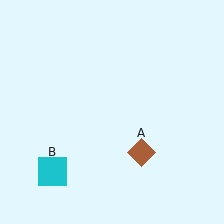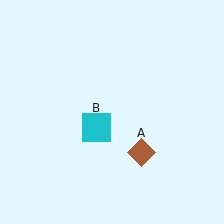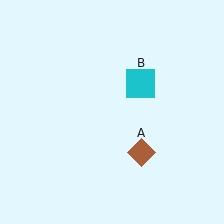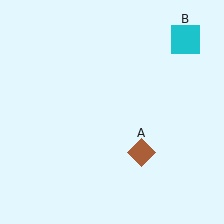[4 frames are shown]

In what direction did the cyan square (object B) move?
The cyan square (object B) moved up and to the right.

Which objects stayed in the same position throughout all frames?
Brown diamond (object A) remained stationary.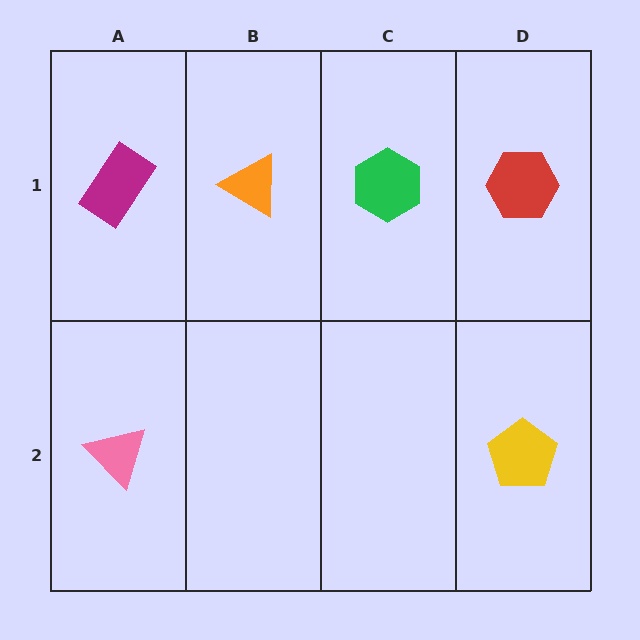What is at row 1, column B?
An orange triangle.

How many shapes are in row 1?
4 shapes.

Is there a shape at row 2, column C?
No, that cell is empty.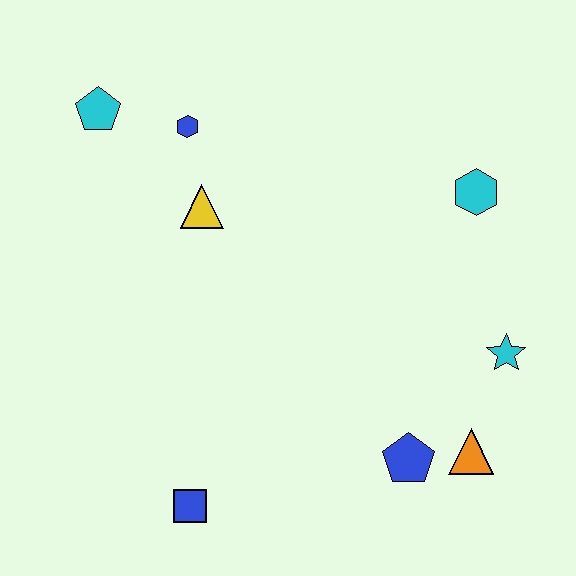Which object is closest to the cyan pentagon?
The blue hexagon is closest to the cyan pentagon.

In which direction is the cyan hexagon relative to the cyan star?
The cyan hexagon is above the cyan star.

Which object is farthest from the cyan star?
The cyan pentagon is farthest from the cyan star.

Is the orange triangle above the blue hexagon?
No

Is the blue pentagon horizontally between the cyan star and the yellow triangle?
Yes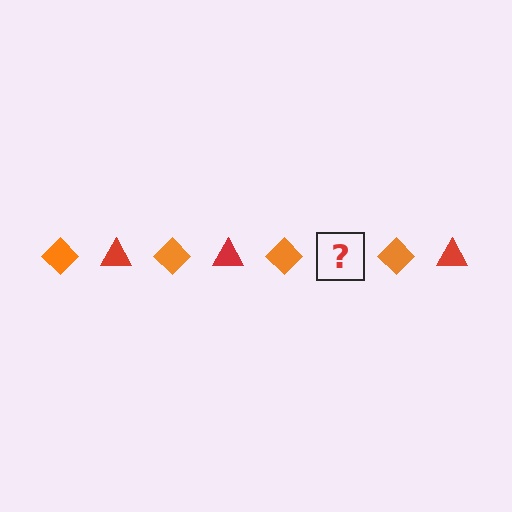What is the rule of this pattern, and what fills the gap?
The rule is that the pattern alternates between orange diamond and red triangle. The gap should be filled with a red triangle.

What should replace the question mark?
The question mark should be replaced with a red triangle.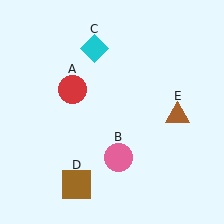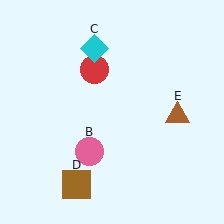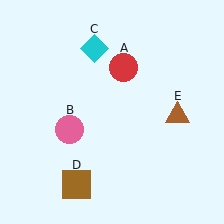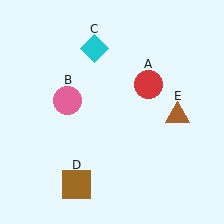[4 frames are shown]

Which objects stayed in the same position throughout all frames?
Cyan diamond (object C) and brown square (object D) and brown triangle (object E) remained stationary.